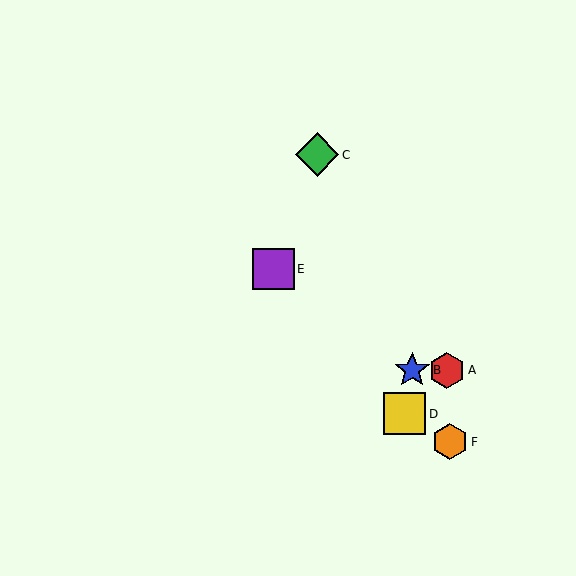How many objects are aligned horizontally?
2 objects (A, B) are aligned horizontally.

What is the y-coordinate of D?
Object D is at y≈414.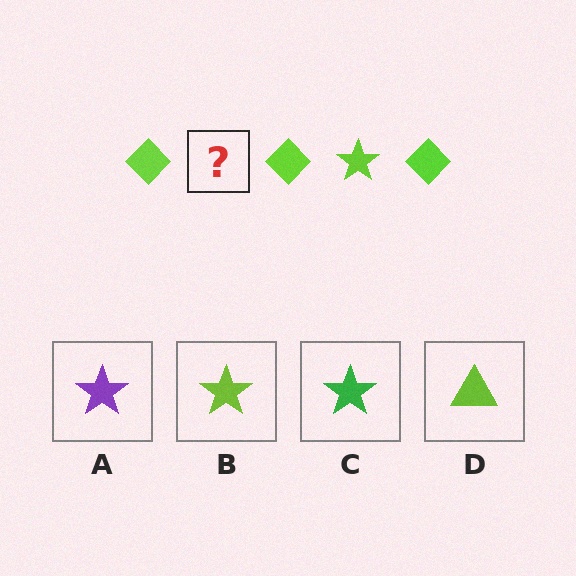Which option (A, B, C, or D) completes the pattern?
B.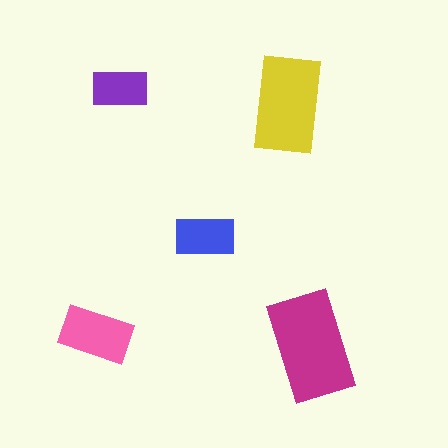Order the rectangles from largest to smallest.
the magenta one, the yellow one, the pink one, the blue one, the purple one.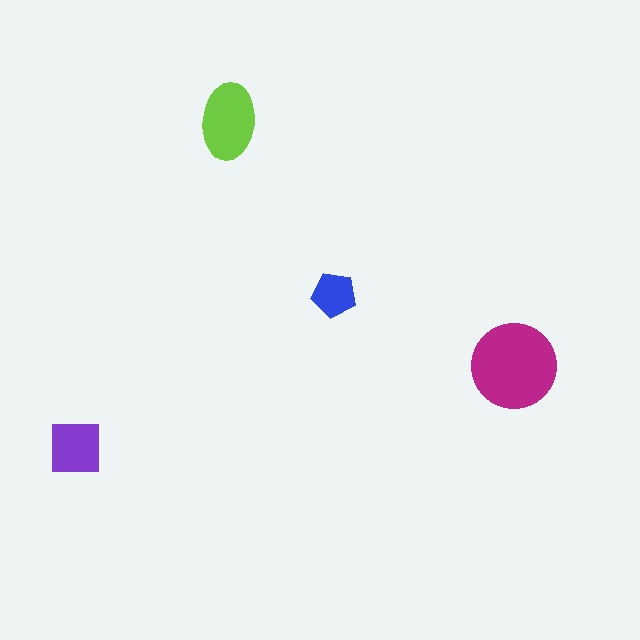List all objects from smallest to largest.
The blue pentagon, the purple square, the lime ellipse, the magenta circle.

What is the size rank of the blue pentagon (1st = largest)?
4th.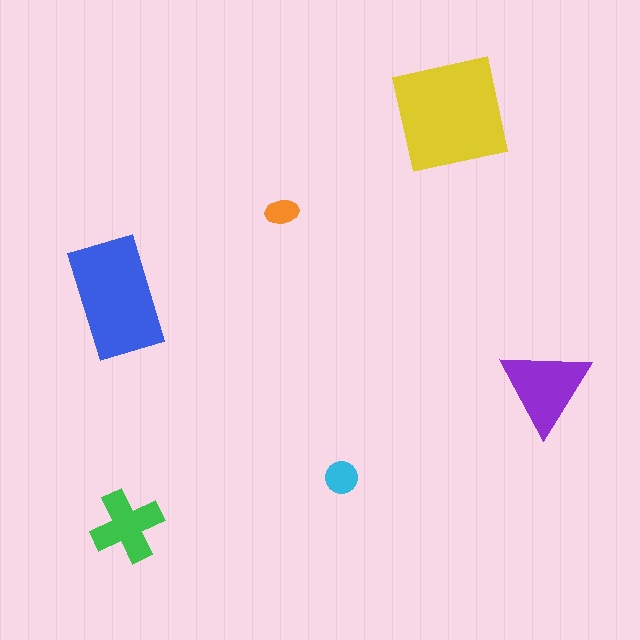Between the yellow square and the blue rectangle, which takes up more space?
The yellow square.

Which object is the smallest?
The orange ellipse.